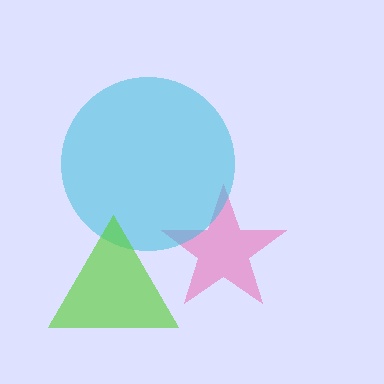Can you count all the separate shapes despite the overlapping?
Yes, there are 3 separate shapes.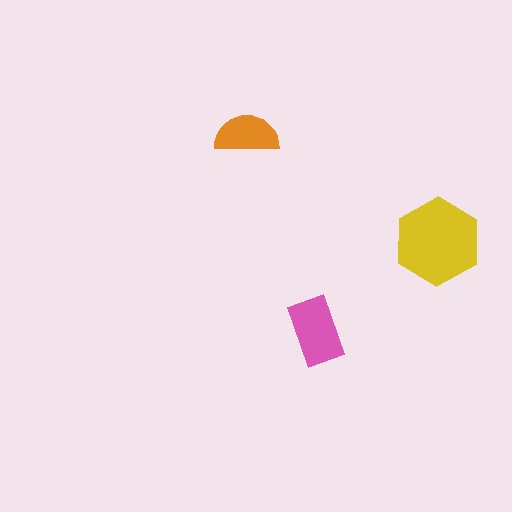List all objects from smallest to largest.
The orange semicircle, the pink rectangle, the yellow hexagon.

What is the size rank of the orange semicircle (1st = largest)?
3rd.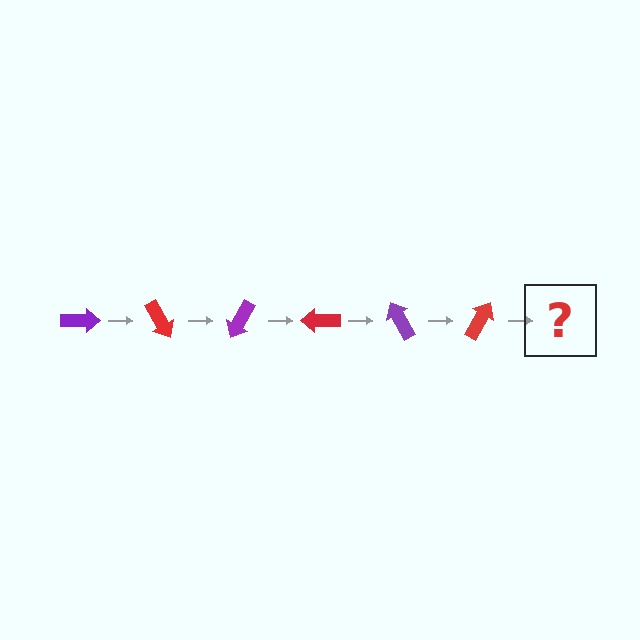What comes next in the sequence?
The next element should be a purple arrow, rotated 360 degrees from the start.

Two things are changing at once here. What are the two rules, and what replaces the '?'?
The two rules are that it rotates 60 degrees each step and the color cycles through purple and red. The '?' should be a purple arrow, rotated 360 degrees from the start.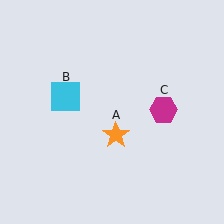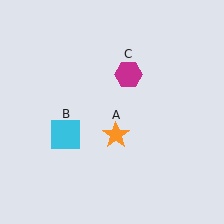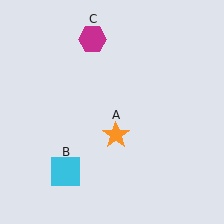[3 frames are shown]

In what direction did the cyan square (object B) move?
The cyan square (object B) moved down.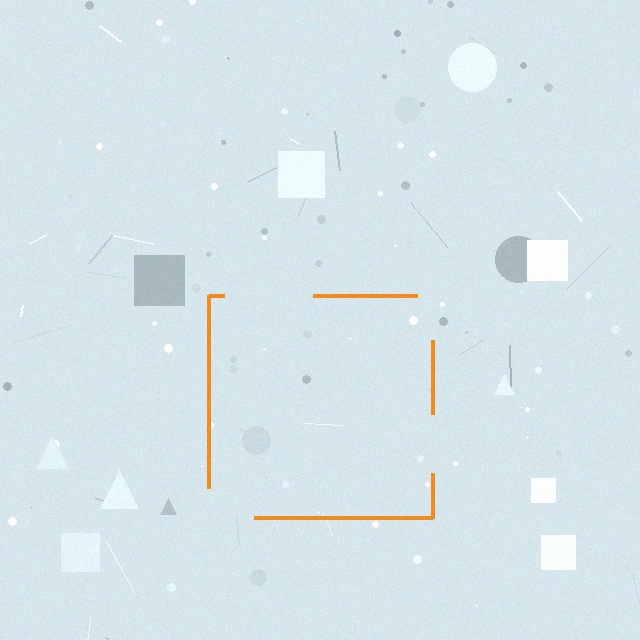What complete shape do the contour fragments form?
The contour fragments form a square.